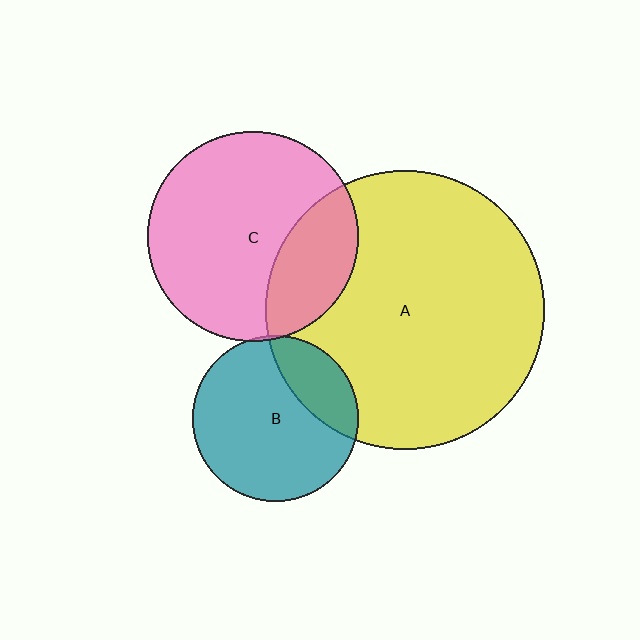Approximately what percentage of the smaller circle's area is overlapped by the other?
Approximately 5%.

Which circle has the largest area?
Circle A (yellow).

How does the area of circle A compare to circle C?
Approximately 1.8 times.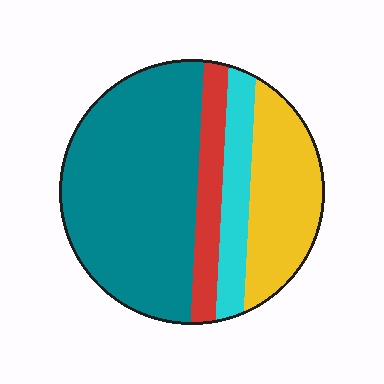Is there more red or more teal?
Teal.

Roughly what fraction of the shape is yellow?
Yellow covers roughly 25% of the shape.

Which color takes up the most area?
Teal, at roughly 55%.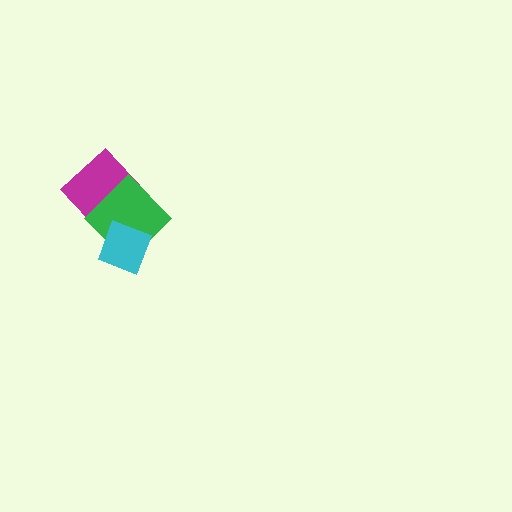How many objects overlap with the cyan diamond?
2 objects overlap with the cyan diamond.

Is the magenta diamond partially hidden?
Yes, it is partially covered by another shape.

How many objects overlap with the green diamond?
2 objects overlap with the green diamond.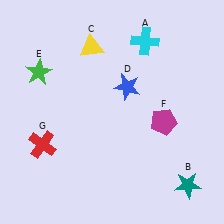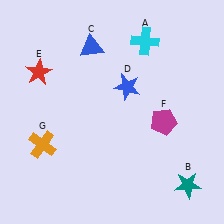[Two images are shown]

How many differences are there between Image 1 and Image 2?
There are 3 differences between the two images.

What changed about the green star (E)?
In Image 1, E is green. In Image 2, it changed to red.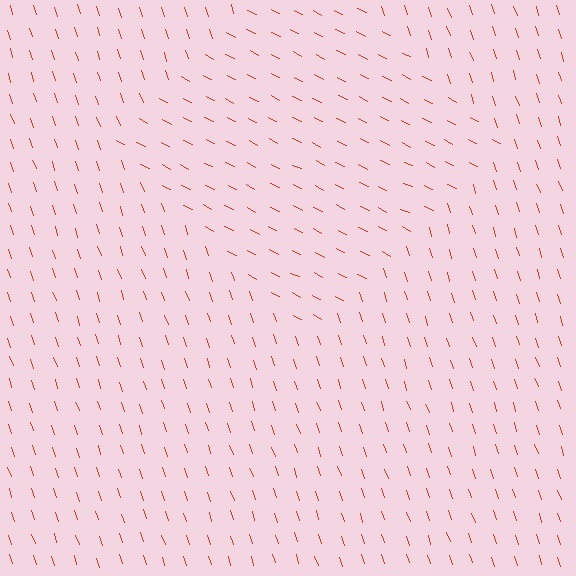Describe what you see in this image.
The image is filled with small red line segments. A diamond region in the image has lines oriented differently from the surrounding lines, creating a visible texture boundary.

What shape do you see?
I see a diamond.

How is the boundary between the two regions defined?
The boundary is defined purely by a change in line orientation (approximately 45 degrees difference). All lines are the same color and thickness.